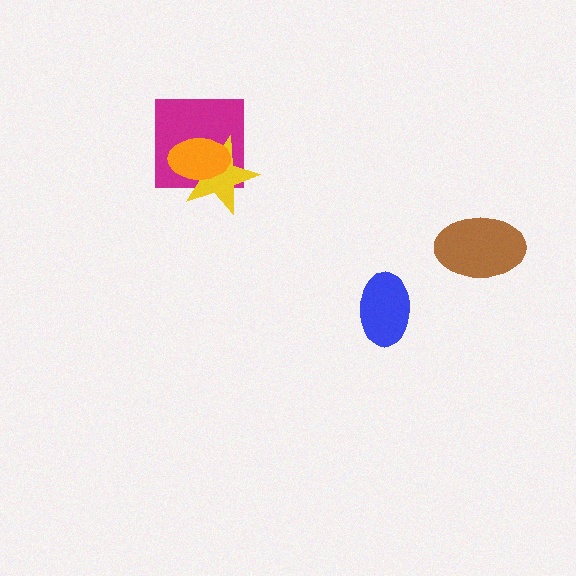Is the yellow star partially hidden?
Yes, it is partially covered by another shape.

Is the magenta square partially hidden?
Yes, it is partially covered by another shape.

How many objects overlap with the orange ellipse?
2 objects overlap with the orange ellipse.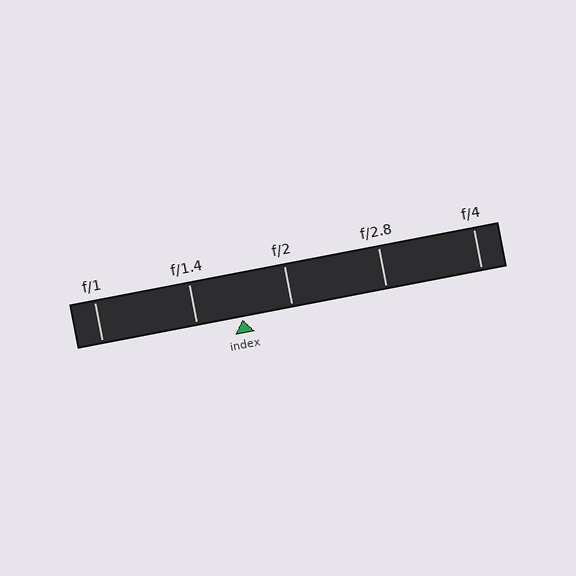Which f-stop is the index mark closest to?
The index mark is closest to f/1.4.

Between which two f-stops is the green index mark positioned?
The index mark is between f/1.4 and f/2.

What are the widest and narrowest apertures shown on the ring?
The widest aperture shown is f/1 and the narrowest is f/4.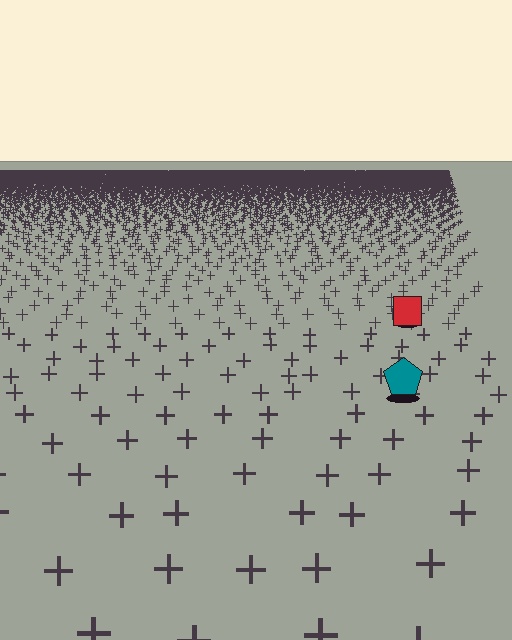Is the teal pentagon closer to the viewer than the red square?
Yes. The teal pentagon is closer — you can tell from the texture gradient: the ground texture is coarser near it.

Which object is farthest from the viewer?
The red square is farthest from the viewer. It appears smaller and the ground texture around it is denser.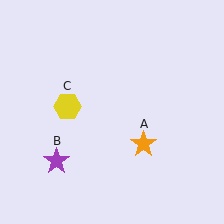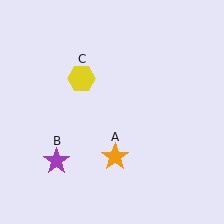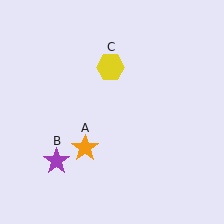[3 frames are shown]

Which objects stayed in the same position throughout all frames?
Purple star (object B) remained stationary.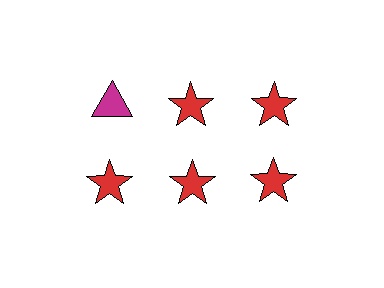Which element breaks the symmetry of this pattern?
The magenta triangle in the top row, leftmost column breaks the symmetry. All other shapes are red stars.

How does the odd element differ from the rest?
It differs in both color (magenta instead of red) and shape (triangle instead of star).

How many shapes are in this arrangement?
There are 6 shapes arranged in a grid pattern.